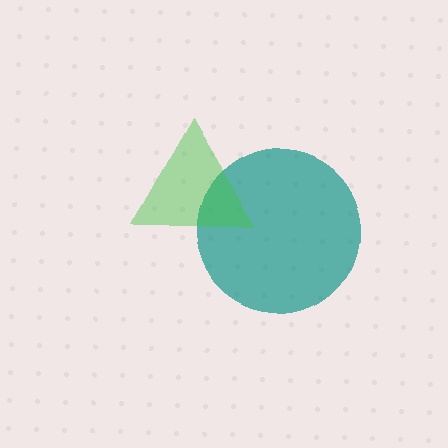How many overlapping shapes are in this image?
There are 2 overlapping shapes in the image.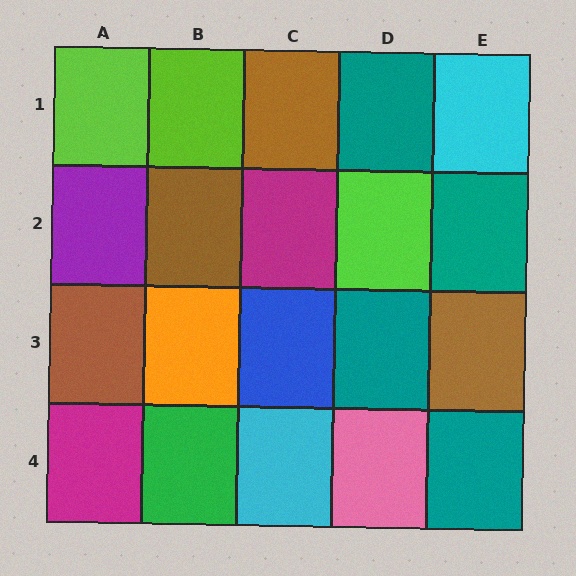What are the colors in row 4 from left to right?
Magenta, green, cyan, pink, teal.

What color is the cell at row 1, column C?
Brown.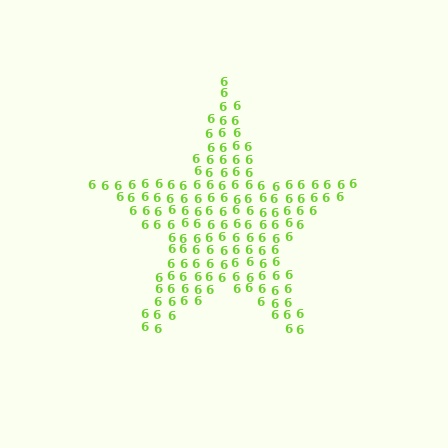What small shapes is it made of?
It is made of small digit 6's.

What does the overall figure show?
The overall figure shows a star.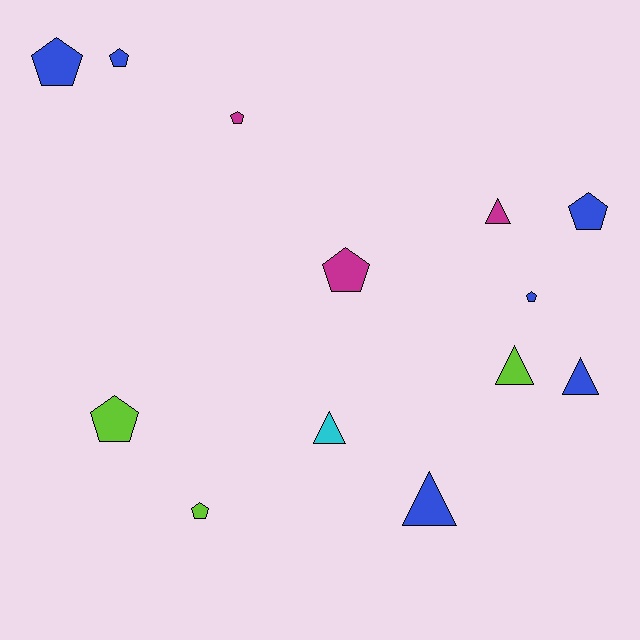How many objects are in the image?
There are 13 objects.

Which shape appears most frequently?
Pentagon, with 8 objects.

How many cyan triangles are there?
There is 1 cyan triangle.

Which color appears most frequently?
Blue, with 6 objects.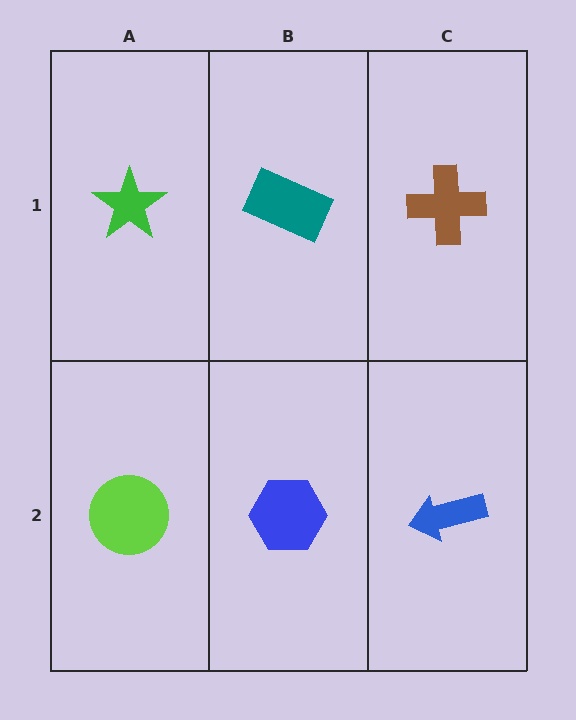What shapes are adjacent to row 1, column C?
A blue arrow (row 2, column C), a teal rectangle (row 1, column B).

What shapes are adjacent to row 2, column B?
A teal rectangle (row 1, column B), a lime circle (row 2, column A), a blue arrow (row 2, column C).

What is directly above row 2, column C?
A brown cross.